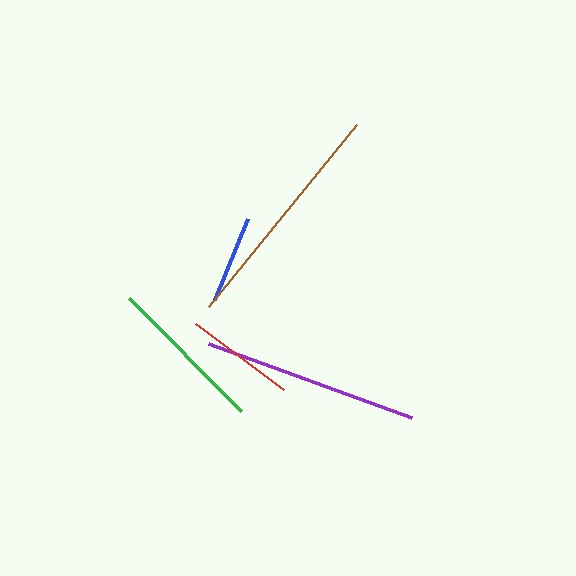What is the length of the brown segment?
The brown segment is approximately 235 pixels long.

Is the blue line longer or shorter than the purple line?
The purple line is longer than the blue line.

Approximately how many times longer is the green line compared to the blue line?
The green line is approximately 1.8 times the length of the blue line.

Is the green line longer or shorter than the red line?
The green line is longer than the red line.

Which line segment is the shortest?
The blue line is the shortest at approximately 88 pixels.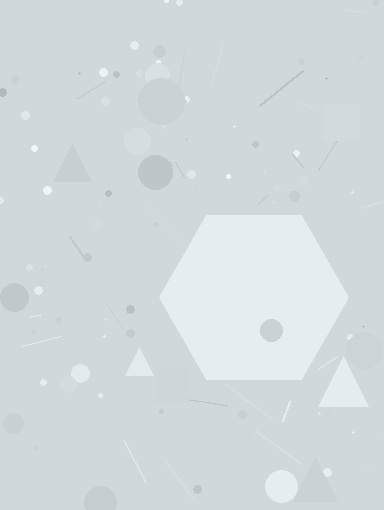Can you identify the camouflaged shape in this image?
The camouflaged shape is a hexagon.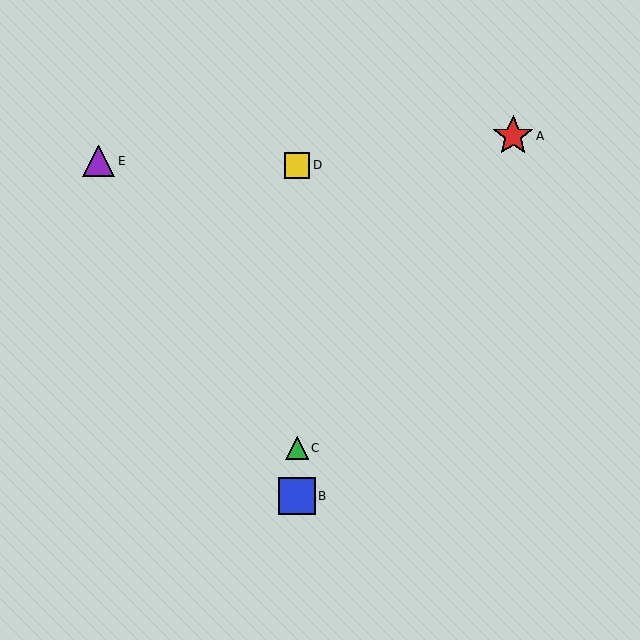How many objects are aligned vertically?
3 objects (B, C, D) are aligned vertically.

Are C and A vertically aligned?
No, C is at x≈297 and A is at x≈513.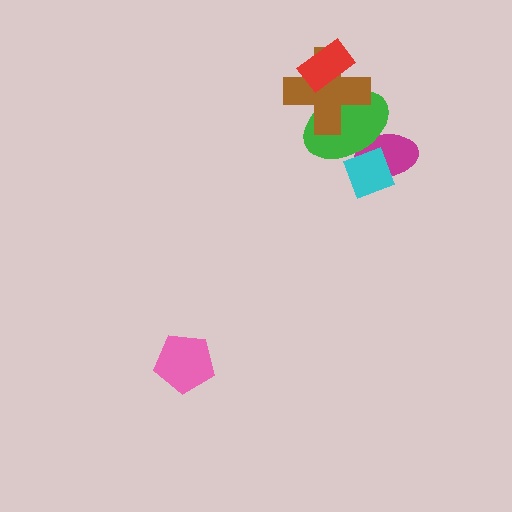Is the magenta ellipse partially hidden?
Yes, it is partially covered by another shape.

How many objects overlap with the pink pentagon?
0 objects overlap with the pink pentagon.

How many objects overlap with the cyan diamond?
2 objects overlap with the cyan diamond.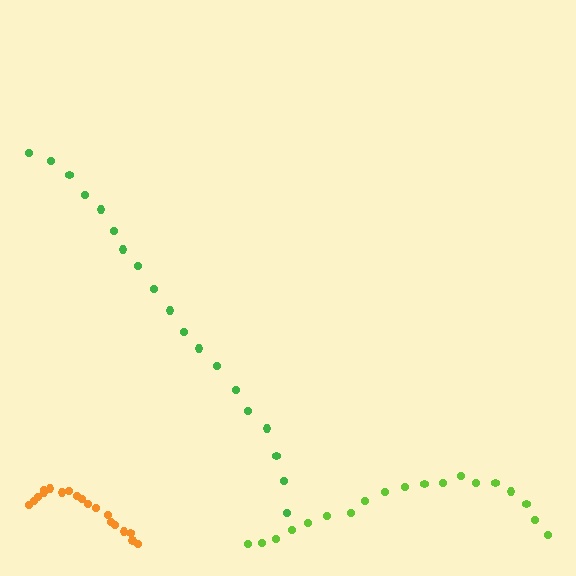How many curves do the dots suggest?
There are 3 distinct paths.